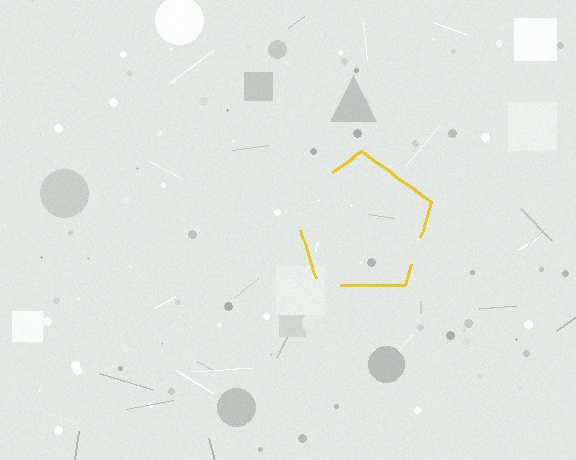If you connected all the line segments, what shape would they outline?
They would outline a pentagon.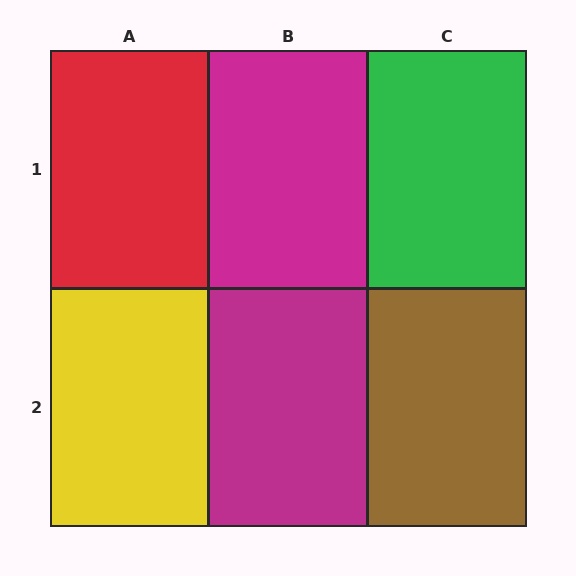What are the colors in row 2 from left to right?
Yellow, magenta, brown.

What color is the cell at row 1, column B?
Magenta.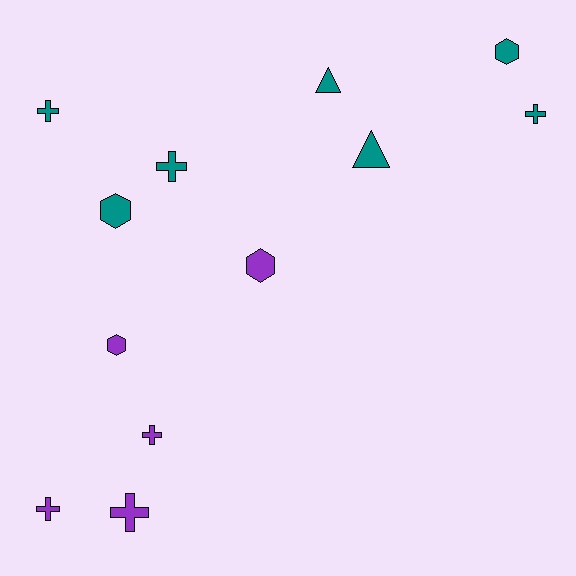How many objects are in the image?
There are 12 objects.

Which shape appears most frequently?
Cross, with 6 objects.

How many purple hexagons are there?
There are 2 purple hexagons.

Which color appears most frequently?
Teal, with 7 objects.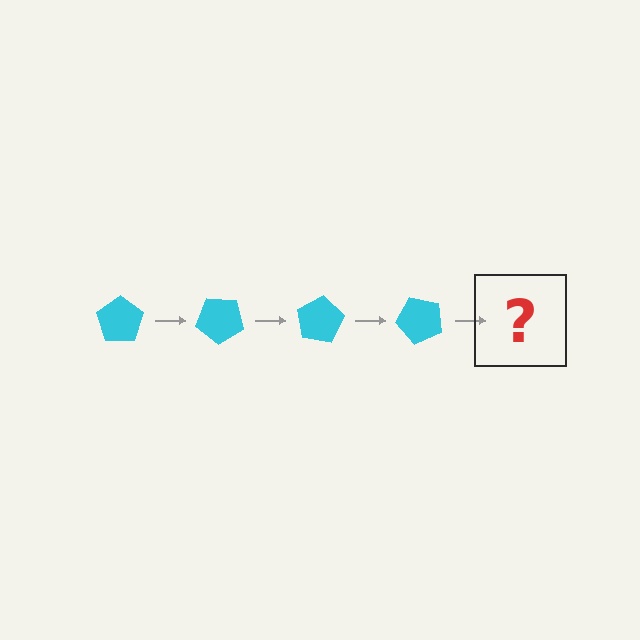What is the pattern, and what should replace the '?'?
The pattern is that the pentagon rotates 40 degrees each step. The '?' should be a cyan pentagon rotated 160 degrees.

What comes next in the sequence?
The next element should be a cyan pentagon rotated 160 degrees.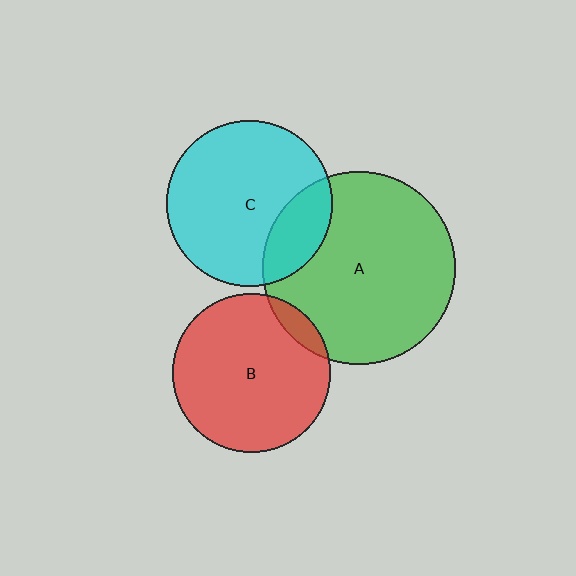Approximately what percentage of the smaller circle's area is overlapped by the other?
Approximately 10%.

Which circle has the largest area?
Circle A (green).